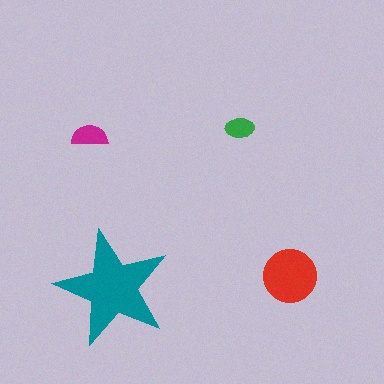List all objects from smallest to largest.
The green ellipse, the magenta semicircle, the red circle, the teal star.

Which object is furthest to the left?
The magenta semicircle is leftmost.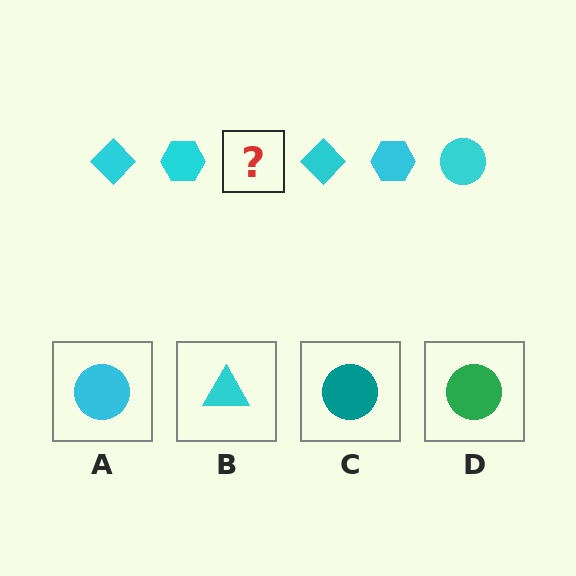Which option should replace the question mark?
Option A.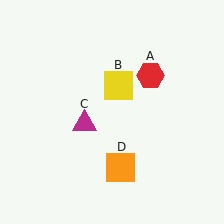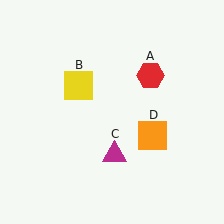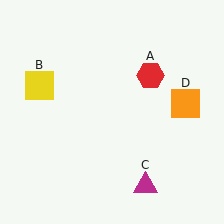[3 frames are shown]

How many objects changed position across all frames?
3 objects changed position: yellow square (object B), magenta triangle (object C), orange square (object D).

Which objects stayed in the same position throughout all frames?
Red hexagon (object A) remained stationary.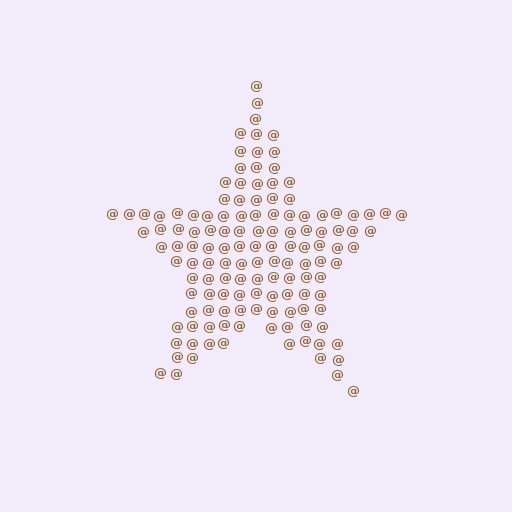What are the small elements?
The small elements are at signs.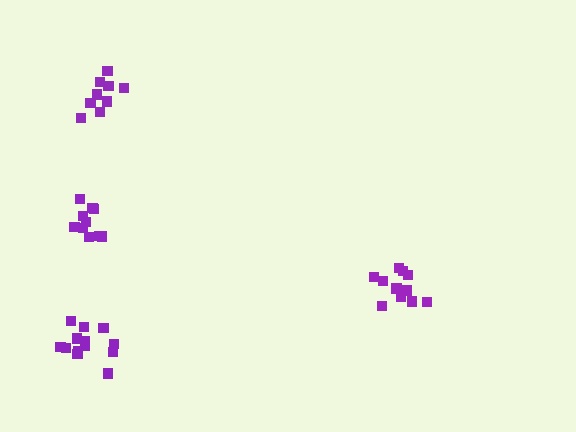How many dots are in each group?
Group 1: 11 dots, Group 2: 9 dots, Group 3: 13 dots, Group 4: 11 dots (44 total).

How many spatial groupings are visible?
There are 4 spatial groupings.